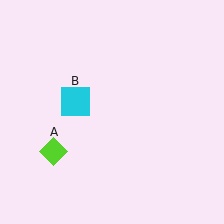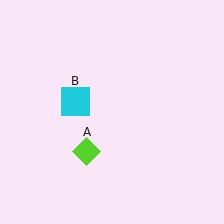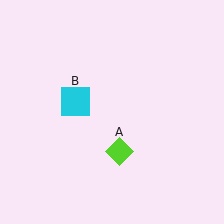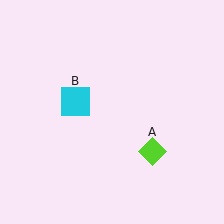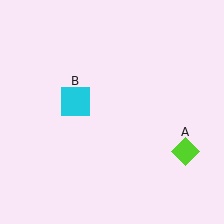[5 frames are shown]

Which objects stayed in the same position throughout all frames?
Cyan square (object B) remained stationary.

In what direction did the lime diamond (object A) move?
The lime diamond (object A) moved right.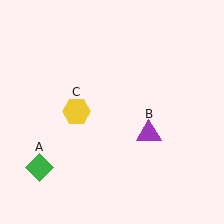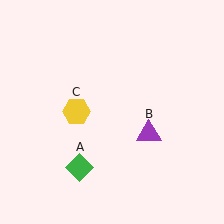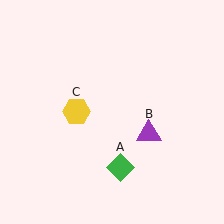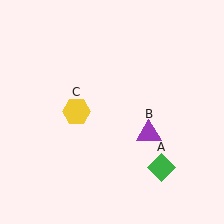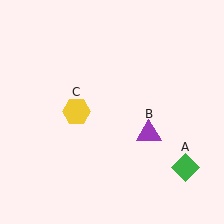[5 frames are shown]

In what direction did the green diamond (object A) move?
The green diamond (object A) moved right.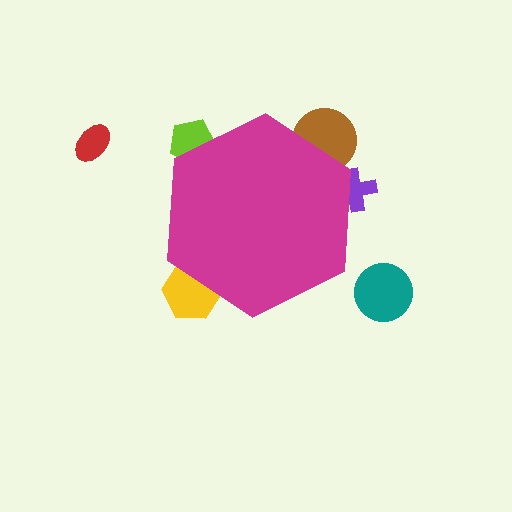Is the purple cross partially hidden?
Yes, the purple cross is partially hidden behind the magenta hexagon.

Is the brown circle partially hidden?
Yes, the brown circle is partially hidden behind the magenta hexagon.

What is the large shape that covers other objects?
A magenta hexagon.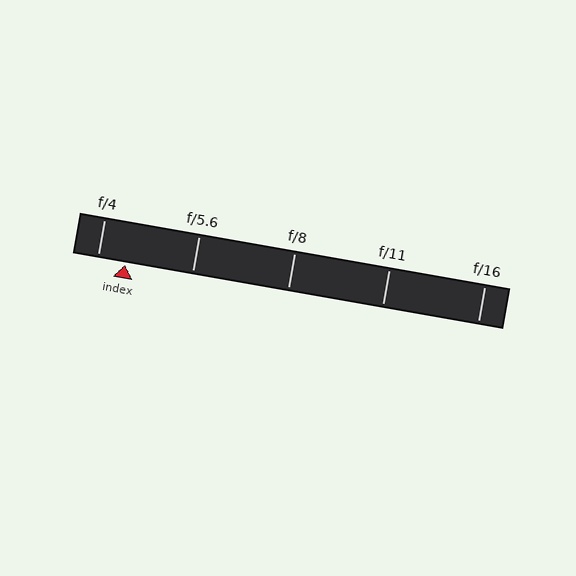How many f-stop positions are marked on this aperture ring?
There are 5 f-stop positions marked.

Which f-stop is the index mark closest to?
The index mark is closest to f/4.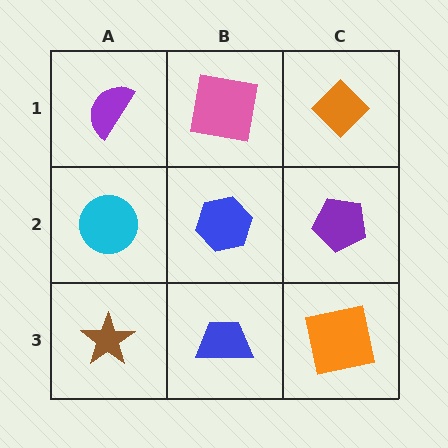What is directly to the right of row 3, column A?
A blue trapezoid.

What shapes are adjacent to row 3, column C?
A purple pentagon (row 2, column C), a blue trapezoid (row 3, column B).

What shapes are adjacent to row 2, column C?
An orange diamond (row 1, column C), an orange square (row 3, column C), a blue hexagon (row 2, column B).